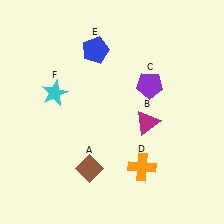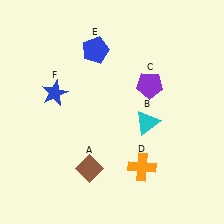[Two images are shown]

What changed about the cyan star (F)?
In Image 1, F is cyan. In Image 2, it changed to blue.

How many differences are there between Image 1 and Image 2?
There are 2 differences between the two images.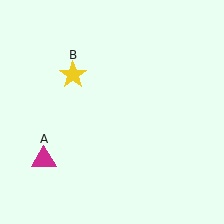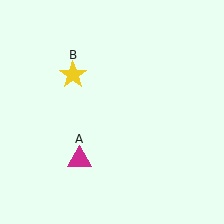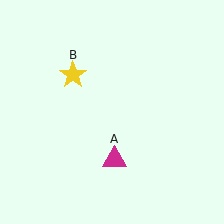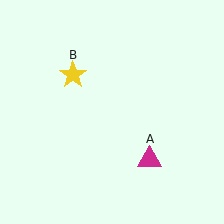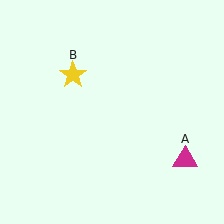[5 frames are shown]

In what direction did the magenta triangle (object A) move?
The magenta triangle (object A) moved right.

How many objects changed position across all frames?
1 object changed position: magenta triangle (object A).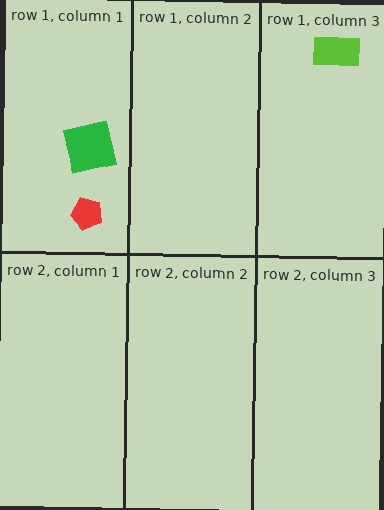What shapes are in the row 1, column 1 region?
The green square, the red pentagon.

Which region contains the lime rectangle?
The row 1, column 3 region.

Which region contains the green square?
The row 1, column 1 region.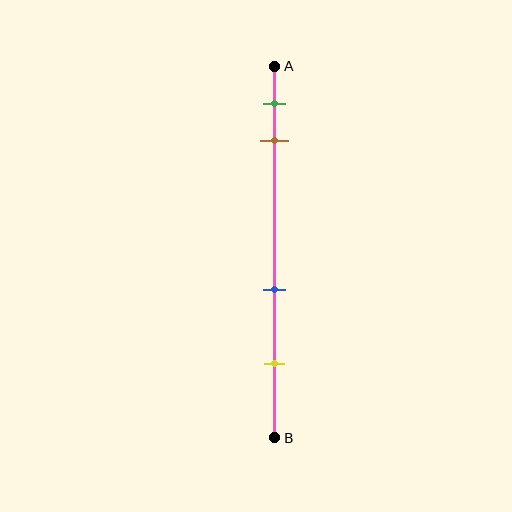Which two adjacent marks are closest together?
The green and brown marks are the closest adjacent pair.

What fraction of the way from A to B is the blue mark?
The blue mark is approximately 60% (0.6) of the way from A to B.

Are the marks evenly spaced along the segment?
No, the marks are not evenly spaced.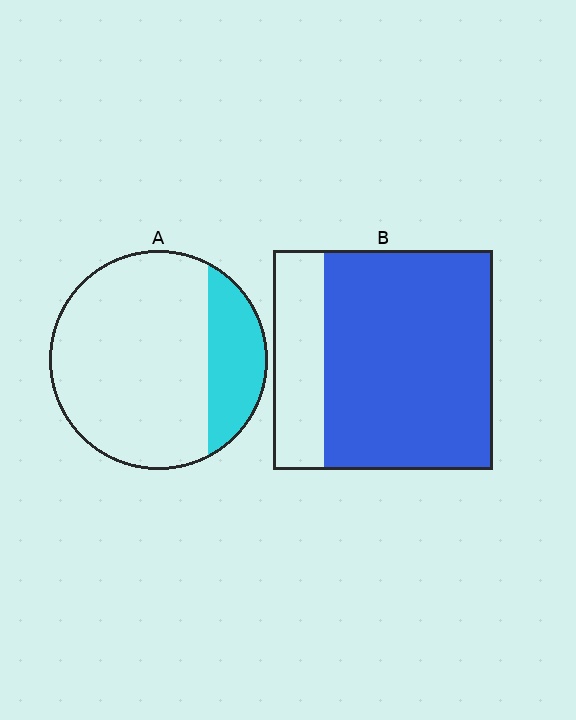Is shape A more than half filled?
No.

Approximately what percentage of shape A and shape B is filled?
A is approximately 20% and B is approximately 75%.